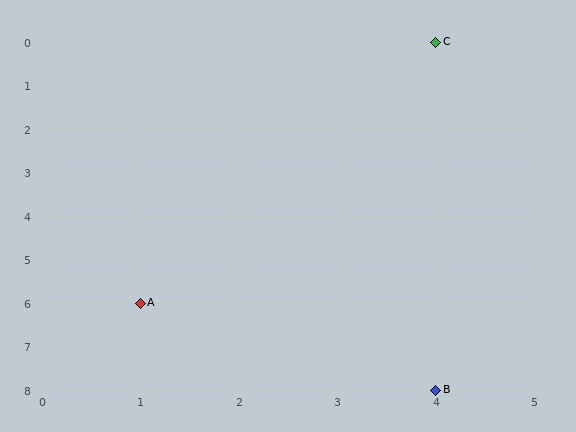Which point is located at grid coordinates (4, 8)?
Point B is at (4, 8).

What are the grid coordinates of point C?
Point C is at grid coordinates (4, 0).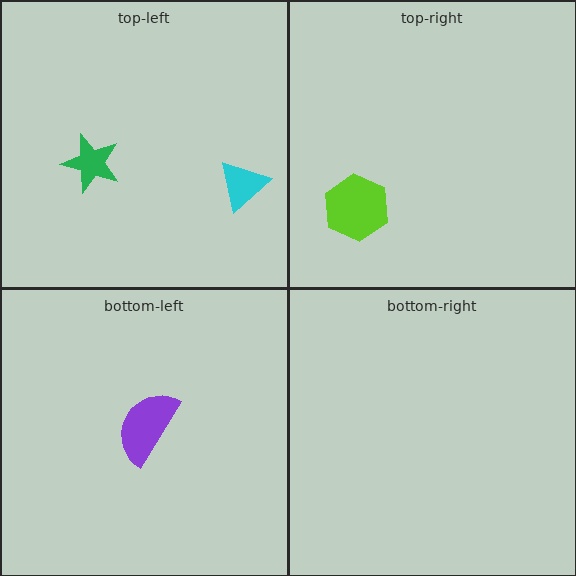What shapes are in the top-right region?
The lime hexagon.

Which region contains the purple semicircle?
The bottom-left region.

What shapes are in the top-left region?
The cyan triangle, the green star.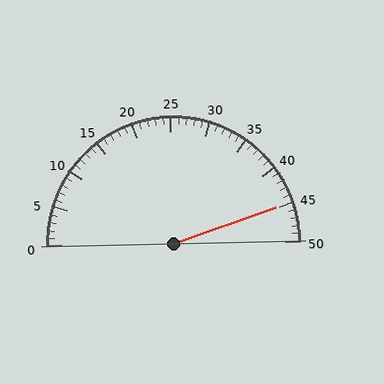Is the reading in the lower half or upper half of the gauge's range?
The reading is in the upper half of the range (0 to 50).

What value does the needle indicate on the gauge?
The needle indicates approximately 45.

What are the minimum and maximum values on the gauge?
The gauge ranges from 0 to 50.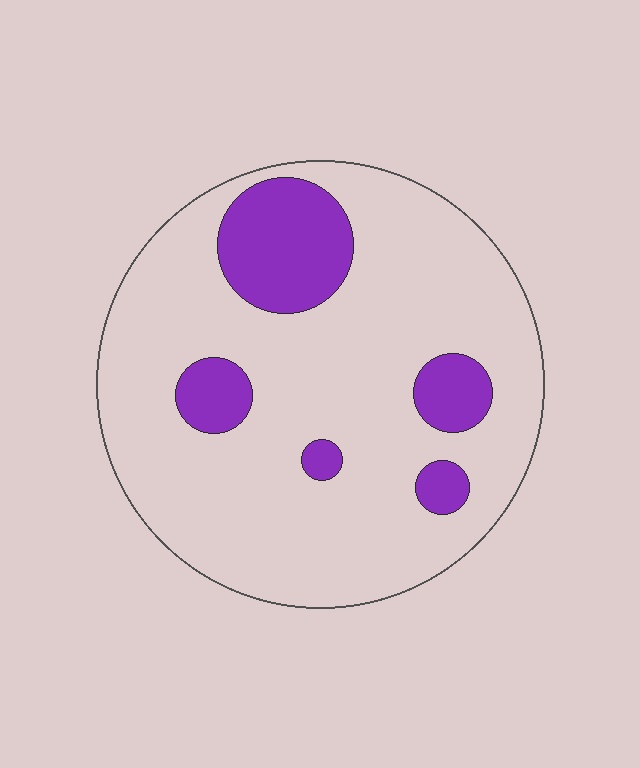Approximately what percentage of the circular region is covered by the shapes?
Approximately 20%.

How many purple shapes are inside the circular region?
5.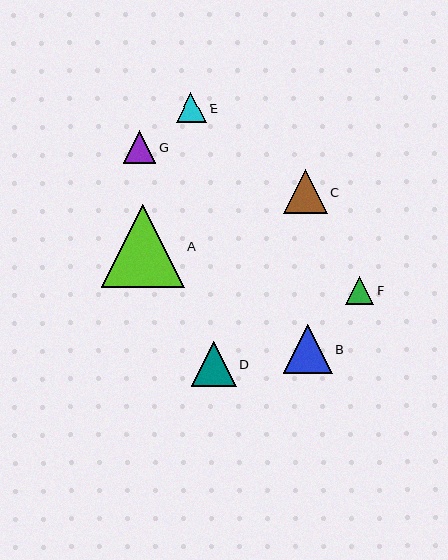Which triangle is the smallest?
Triangle F is the smallest with a size of approximately 28 pixels.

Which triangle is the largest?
Triangle A is the largest with a size of approximately 83 pixels.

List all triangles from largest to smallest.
From largest to smallest: A, B, D, C, G, E, F.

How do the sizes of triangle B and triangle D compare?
Triangle B and triangle D are approximately the same size.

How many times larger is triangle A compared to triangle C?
Triangle A is approximately 1.9 times the size of triangle C.